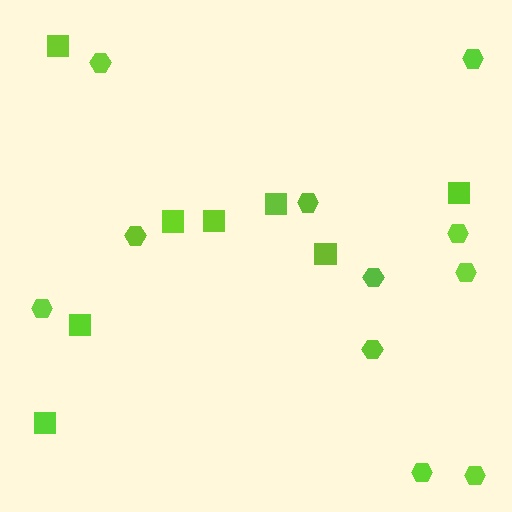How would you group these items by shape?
There are 2 groups: one group of hexagons (11) and one group of squares (8).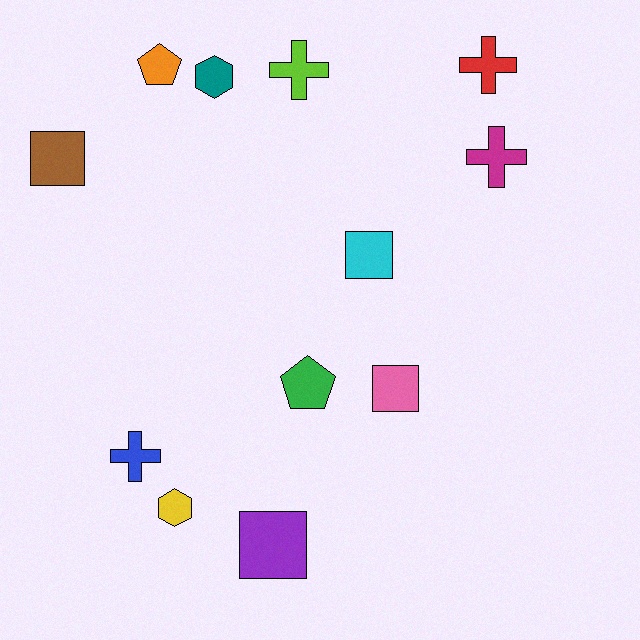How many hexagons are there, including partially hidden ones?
There are 2 hexagons.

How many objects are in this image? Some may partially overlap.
There are 12 objects.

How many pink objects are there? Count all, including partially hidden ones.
There is 1 pink object.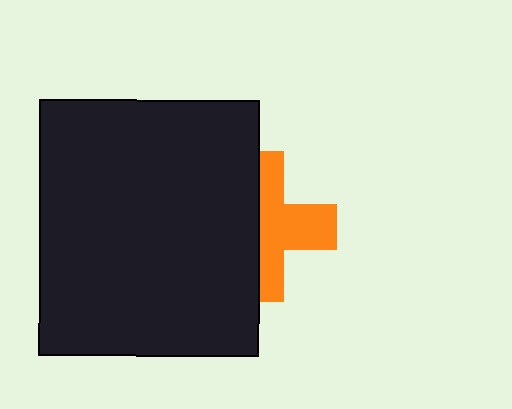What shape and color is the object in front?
The object in front is a black rectangle.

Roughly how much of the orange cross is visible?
About half of it is visible (roughly 52%).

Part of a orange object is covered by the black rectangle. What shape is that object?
It is a cross.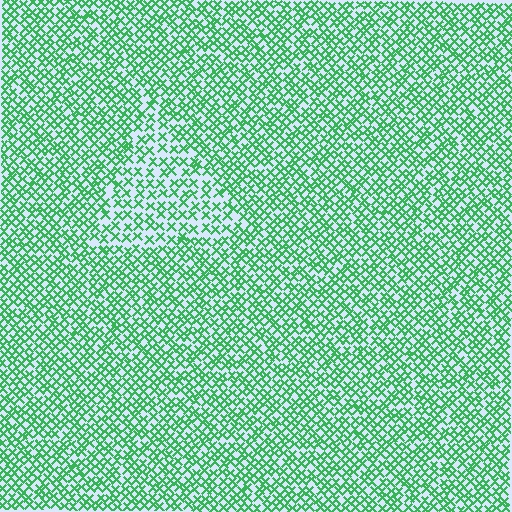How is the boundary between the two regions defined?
The boundary is defined by a change in element density (approximately 1.6x ratio). All elements are the same color, size, and shape.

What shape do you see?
I see a triangle.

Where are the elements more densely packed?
The elements are more densely packed outside the triangle boundary.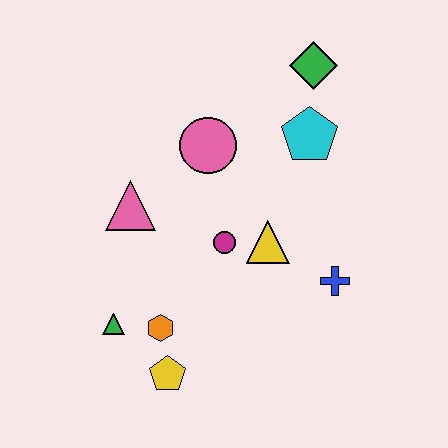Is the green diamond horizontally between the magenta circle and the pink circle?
No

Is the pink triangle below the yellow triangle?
No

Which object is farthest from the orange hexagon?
The green diamond is farthest from the orange hexagon.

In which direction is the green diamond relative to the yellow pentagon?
The green diamond is above the yellow pentagon.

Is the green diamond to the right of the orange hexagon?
Yes